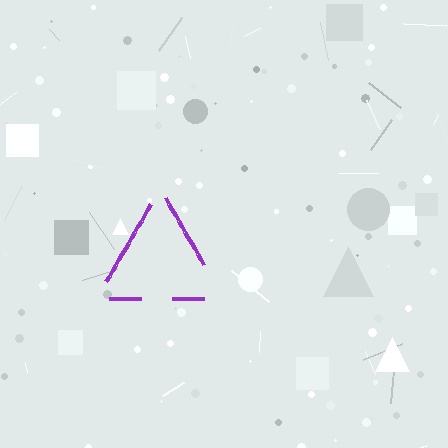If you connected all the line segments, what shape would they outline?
They would outline a triangle.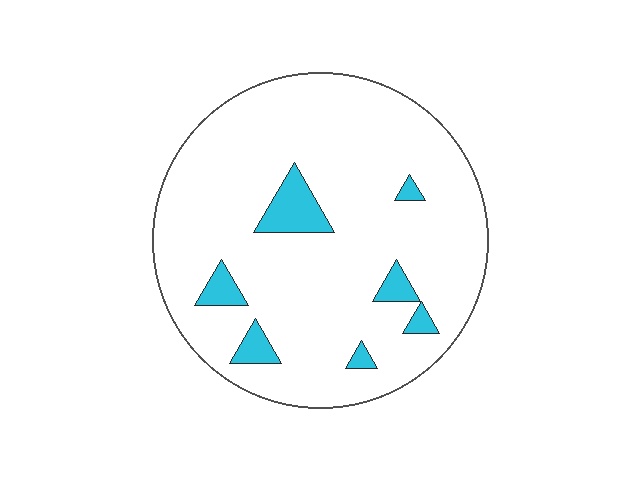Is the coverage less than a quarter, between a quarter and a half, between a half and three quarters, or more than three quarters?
Less than a quarter.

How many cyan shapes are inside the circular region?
7.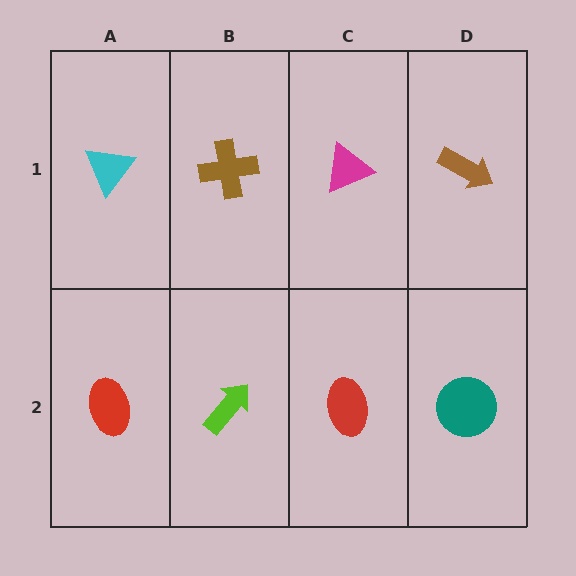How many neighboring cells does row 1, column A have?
2.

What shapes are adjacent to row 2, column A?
A cyan triangle (row 1, column A), a lime arrow (row 2, column B).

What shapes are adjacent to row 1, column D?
A teal circle (row 2, column D), a magenta triangle (row 1, column C).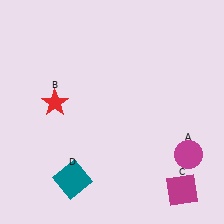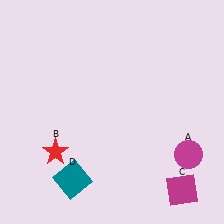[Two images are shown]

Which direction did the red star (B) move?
The red star (B) moved down.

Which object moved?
The red star (B) moved down.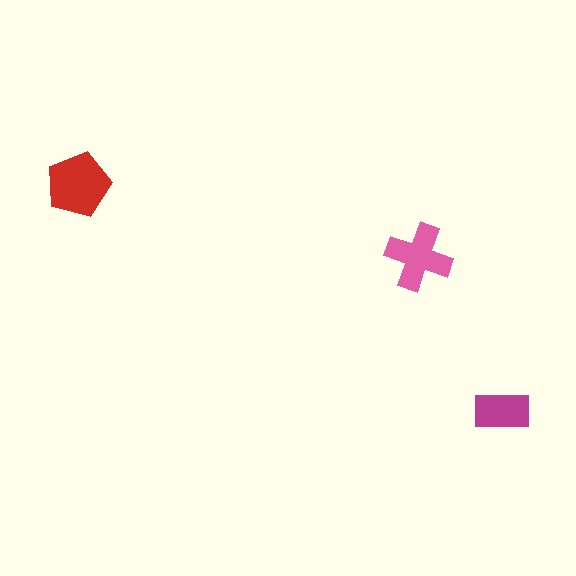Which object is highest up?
The red pentagon is topmost.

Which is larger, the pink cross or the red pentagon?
The red pentagon.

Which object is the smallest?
The magenta rectangle.